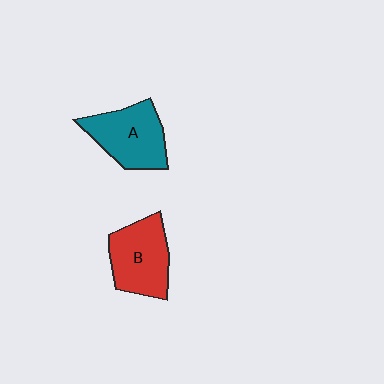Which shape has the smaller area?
Shape B (red).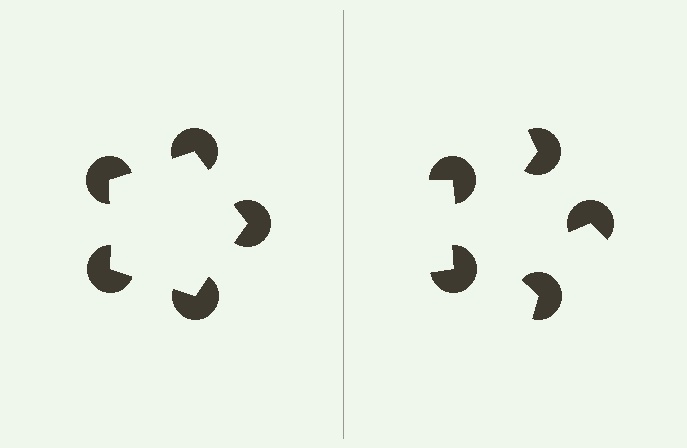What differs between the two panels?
The pac-man discs are positioned identically on both sides; only the wedge orientations differ. On the left they align to a pentagon; on the right they are misaligned.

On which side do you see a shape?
An illusory pentagon appears on the left side. On the right side the wedge cuts are rotated, so no coherent shape forms.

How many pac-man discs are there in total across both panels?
10 — 5 on each side.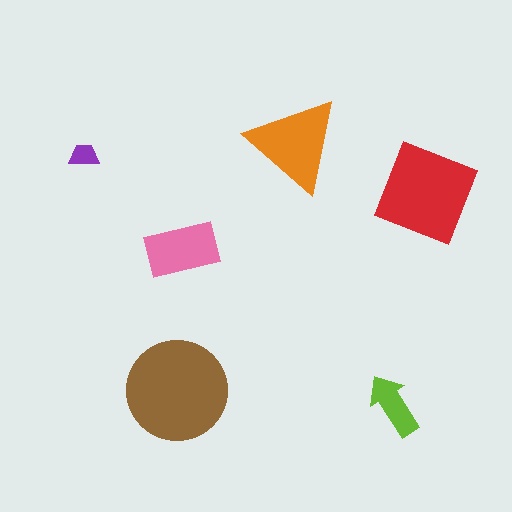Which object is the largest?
The brown circle.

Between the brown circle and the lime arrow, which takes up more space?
The brown circle.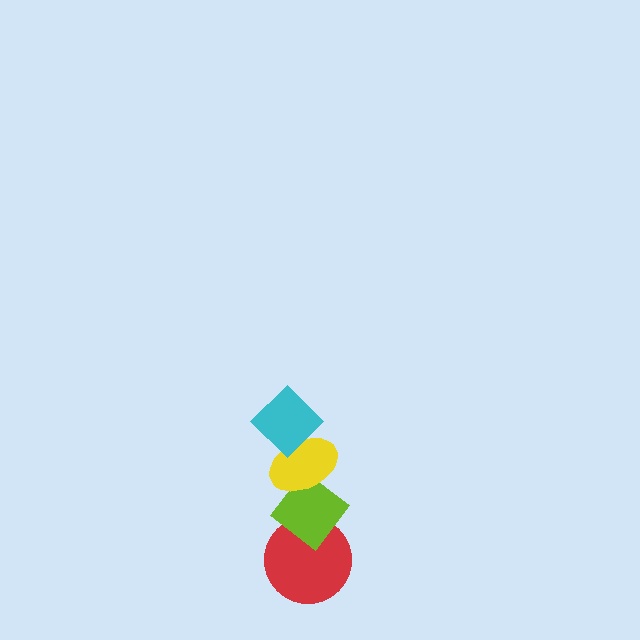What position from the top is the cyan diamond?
The cyan diamond is 1st from the top.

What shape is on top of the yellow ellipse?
The cyan diamond is on top of the yellow ellipse.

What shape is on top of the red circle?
The lime diamond is on top of the red circle.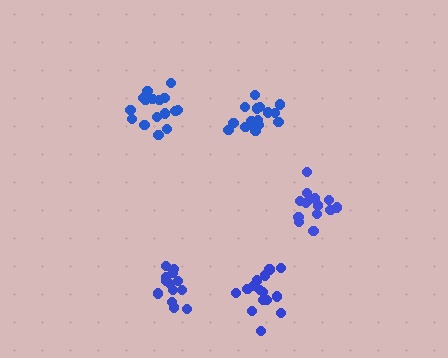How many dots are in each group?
Group 1: 14 dots, Group 2: 15 dots, Group 3: 17 dots, Group 4: 13 dots, Group 5: 16 dots (75 total).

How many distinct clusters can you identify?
There are 5 distinct clusters.